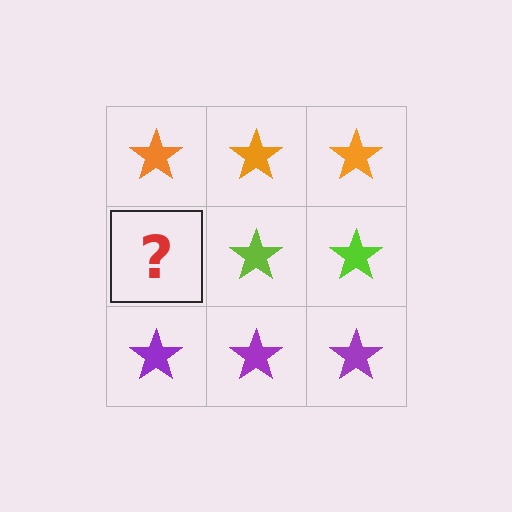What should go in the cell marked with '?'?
The missing cell should contain a lime star.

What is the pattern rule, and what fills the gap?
The rule is that each row has a consistent color. The gap should be filled with a lime star.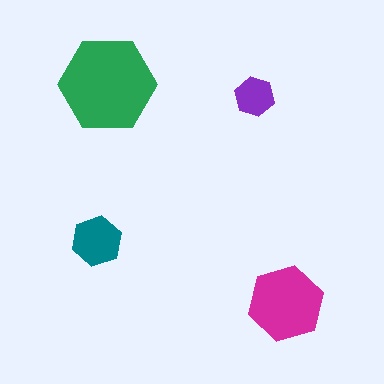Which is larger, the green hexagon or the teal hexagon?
The green one.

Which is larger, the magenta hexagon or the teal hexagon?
The magenta one.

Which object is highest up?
The green hexagon is topmost.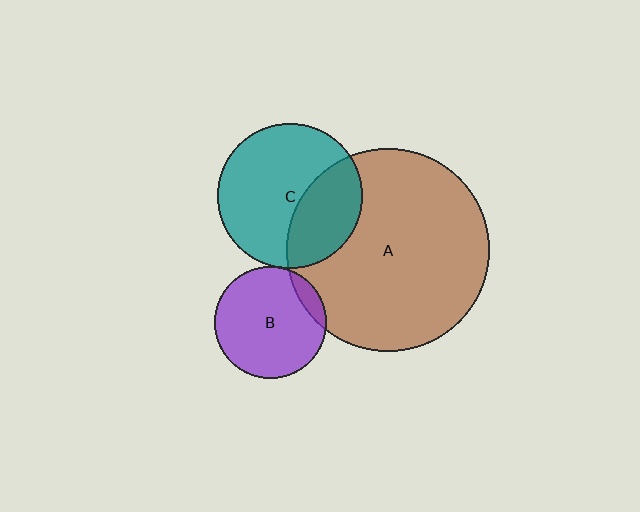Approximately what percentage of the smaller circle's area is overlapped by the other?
Approximately 35%.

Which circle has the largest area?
Circle A (brown).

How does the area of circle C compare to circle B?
Approximately 1.7 times.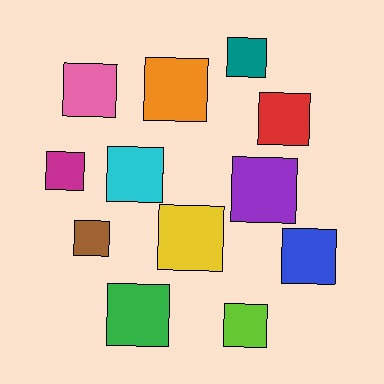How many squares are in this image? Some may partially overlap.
There are 12 squares.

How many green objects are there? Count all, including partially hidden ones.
There is 1 green object.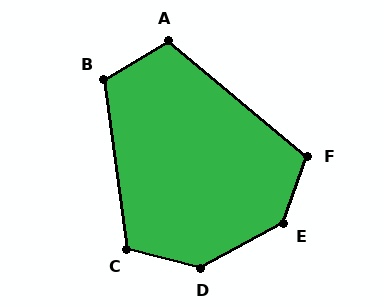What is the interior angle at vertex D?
Approximately 137 degrees (obtuse).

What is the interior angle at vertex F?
Approximately 110 degrees (obtuse).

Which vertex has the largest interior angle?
E, at approximately 138 degrees.